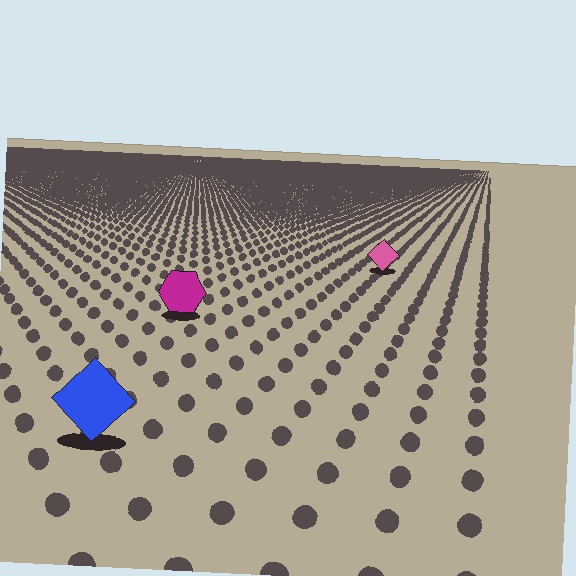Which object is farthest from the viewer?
The pink diamond is farthest from the viewer. It appears smaller and the ground texture around it is denser.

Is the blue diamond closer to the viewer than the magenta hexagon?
Yes. The blue diamond is closer — you can tell from the texture gradient: the ground texture is coarser near it.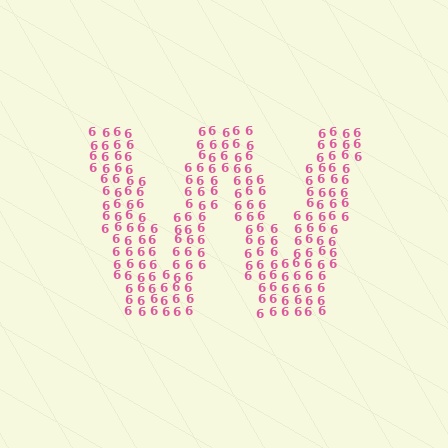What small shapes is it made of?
It is made of small digit 6's.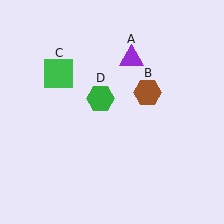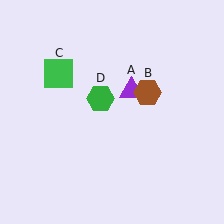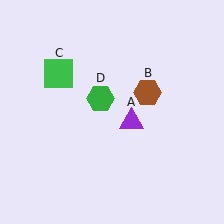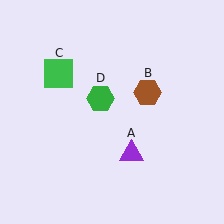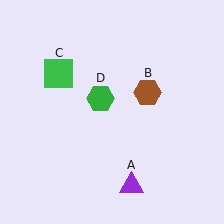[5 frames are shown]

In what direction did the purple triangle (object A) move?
The purple triangle (object A) moved down.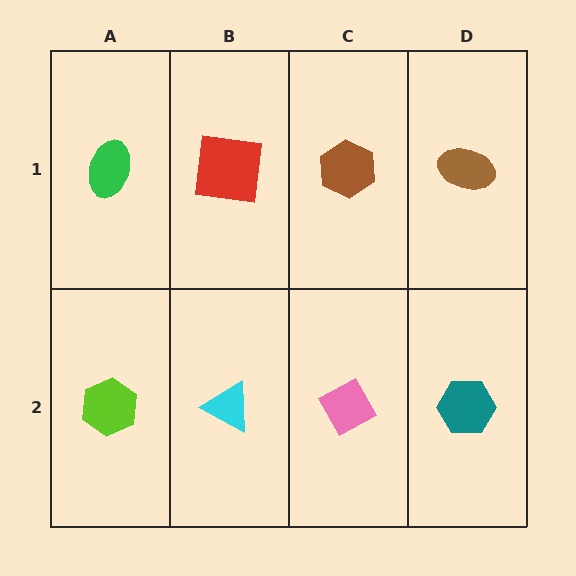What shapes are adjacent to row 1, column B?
A cyan triangle (row 2, column B), a green ellipse (row 1, column A), a brown hexagon (row 1, column C).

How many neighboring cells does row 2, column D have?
2.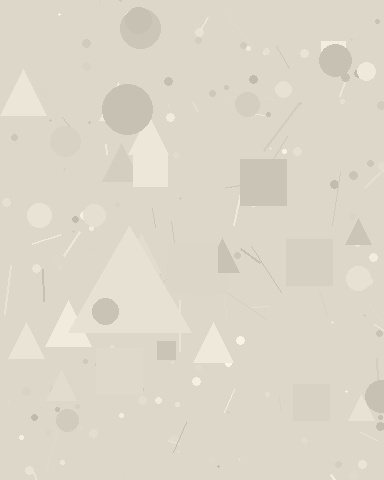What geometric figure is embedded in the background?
A triangle is embedded in the background.